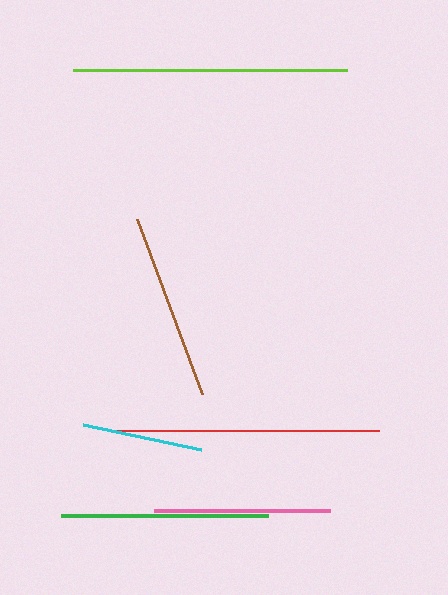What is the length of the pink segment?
The pink segment is approximately 176 pixels long.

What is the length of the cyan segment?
The cyan segment is approximately 122 pixels long.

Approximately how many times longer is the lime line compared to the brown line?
The lime line is approximately 1.5 times the length of the brown line.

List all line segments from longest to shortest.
From longest to shortest: lime, red, green, brown, pink, cyan.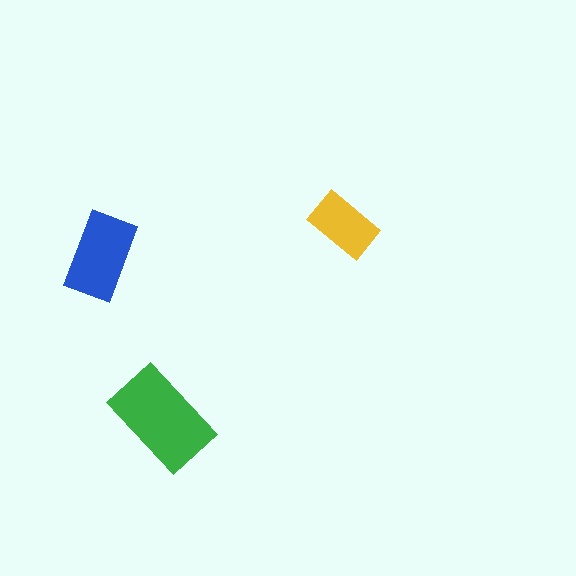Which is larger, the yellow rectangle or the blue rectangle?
The blue one.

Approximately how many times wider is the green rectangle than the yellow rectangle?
About 1.5 times wider.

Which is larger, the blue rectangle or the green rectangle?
The green one.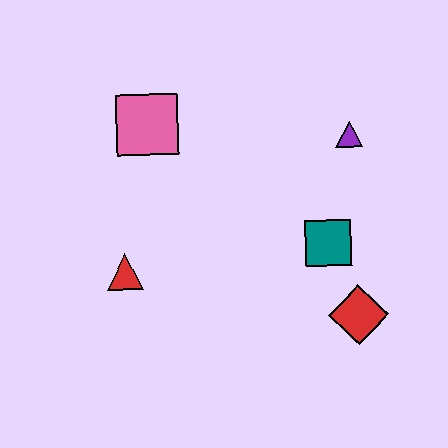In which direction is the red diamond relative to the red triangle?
The red diamond is to the right of the red triangle.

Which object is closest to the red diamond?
The teal square is closest to the red diamond.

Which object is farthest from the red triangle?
The purple triangle is farthest from the red triangle.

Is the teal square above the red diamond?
Yes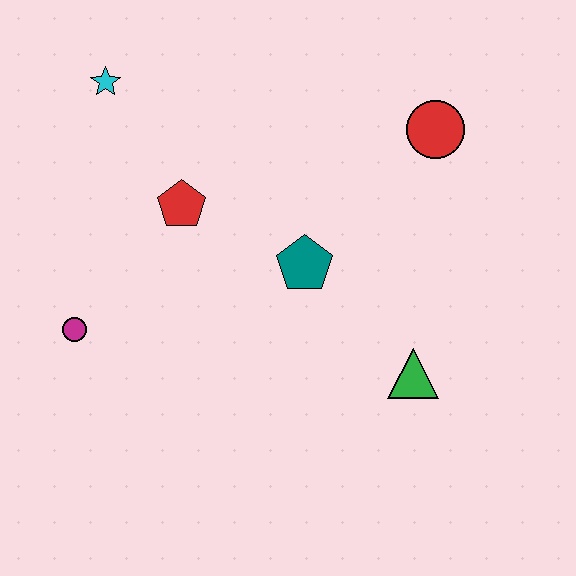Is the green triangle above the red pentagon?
No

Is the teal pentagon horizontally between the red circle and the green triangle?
No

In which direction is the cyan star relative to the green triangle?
The cyan star is to the left of the green triangle.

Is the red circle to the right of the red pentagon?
Yes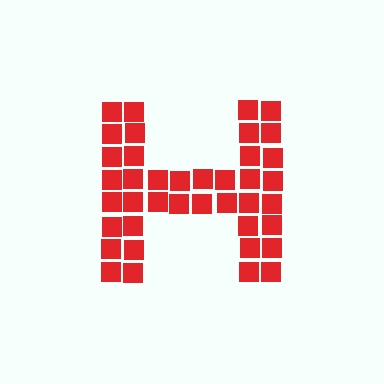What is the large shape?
The large shape is the letter H.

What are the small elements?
The small elements are squares.